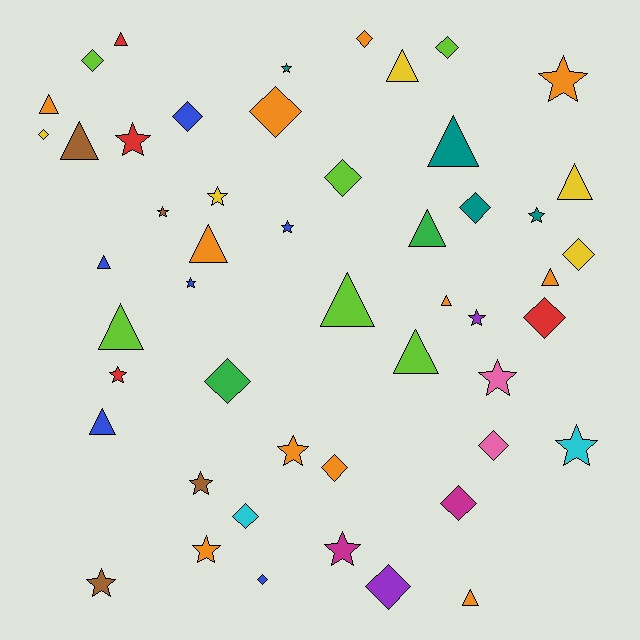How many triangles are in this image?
There are 16 triangles.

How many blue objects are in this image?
There are 6 blue objects.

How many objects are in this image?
There are 50 objects.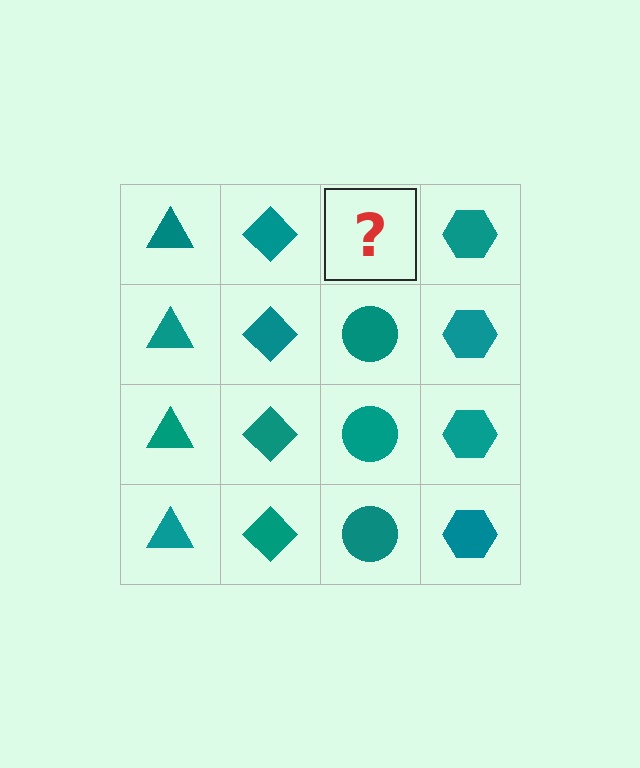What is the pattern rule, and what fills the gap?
The rule is that each column has a consistent shape. The gap should be filled with a teal circle.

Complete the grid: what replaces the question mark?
The question mark should be replaced with a teal circle.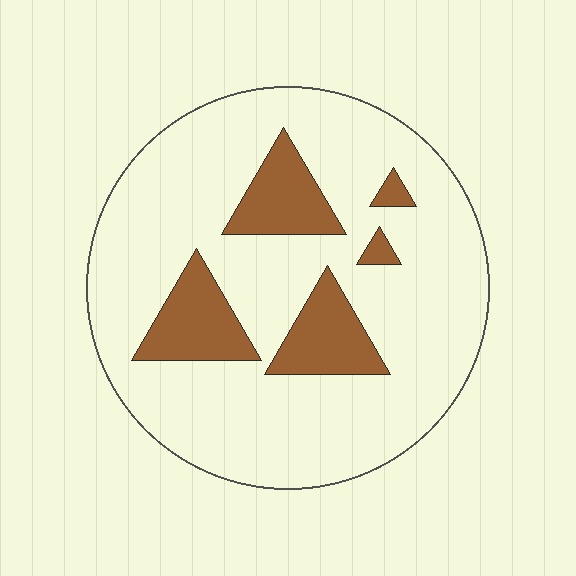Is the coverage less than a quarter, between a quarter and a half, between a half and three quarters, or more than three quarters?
Less than a quarter.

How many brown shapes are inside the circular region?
5.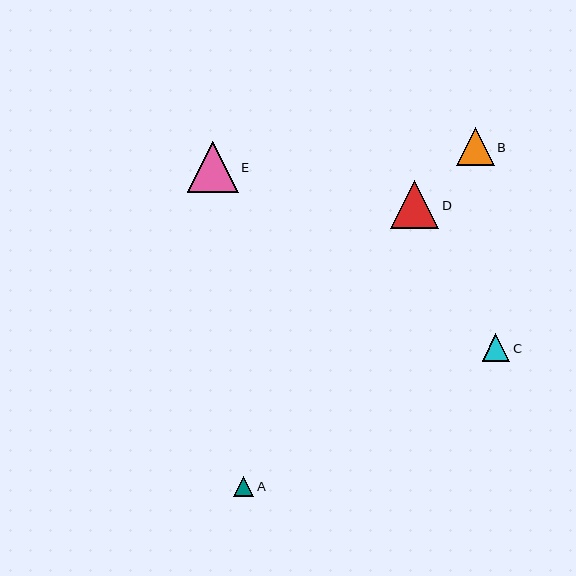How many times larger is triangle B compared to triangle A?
Triangle B is approximately 1.9 times the size of triangle A.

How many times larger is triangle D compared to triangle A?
Triangle D is approximately 2.4 times the size of triangle A.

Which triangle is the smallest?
Triangle A is the smallest with a size of approximately 20 pixels.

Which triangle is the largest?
Triangle E is the largest with a size of approximately 51 pixels.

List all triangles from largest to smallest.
From largest to smallest: E, D, B, C, A.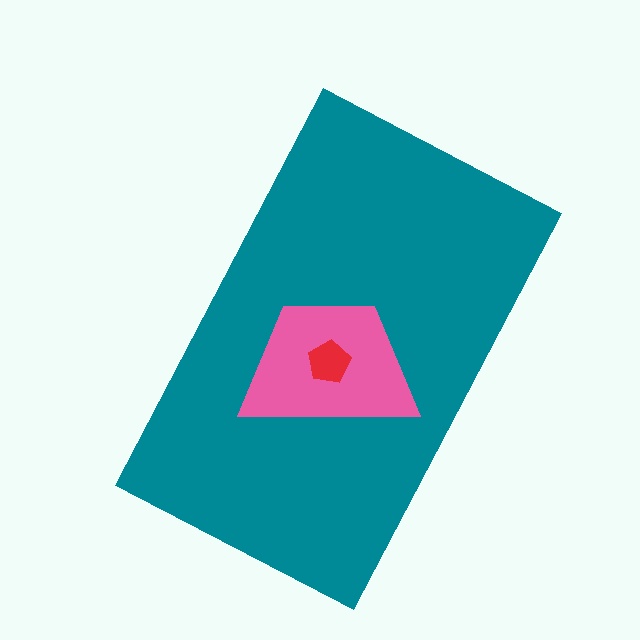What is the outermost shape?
The teal rectangle.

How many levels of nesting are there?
3.